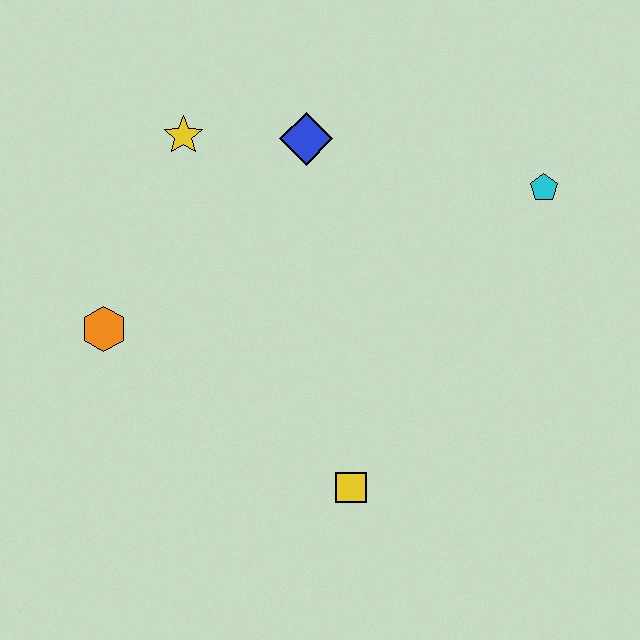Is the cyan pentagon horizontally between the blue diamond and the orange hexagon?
No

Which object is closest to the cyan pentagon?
The blue diamond is closest to the cyan pentagon.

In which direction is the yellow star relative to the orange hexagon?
The yellow star is above the orange hexagon.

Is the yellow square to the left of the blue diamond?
No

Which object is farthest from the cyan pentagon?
The orange hexagon is farthest from the cyan pentagon.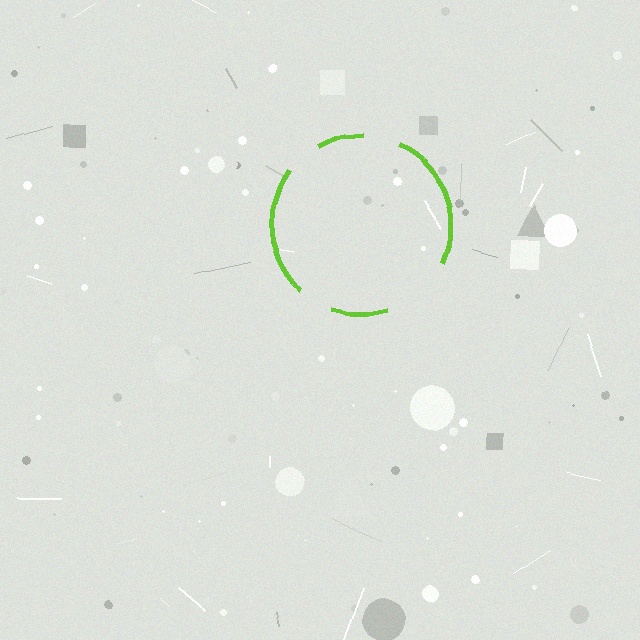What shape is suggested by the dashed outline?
The dashed outline suggests a circle.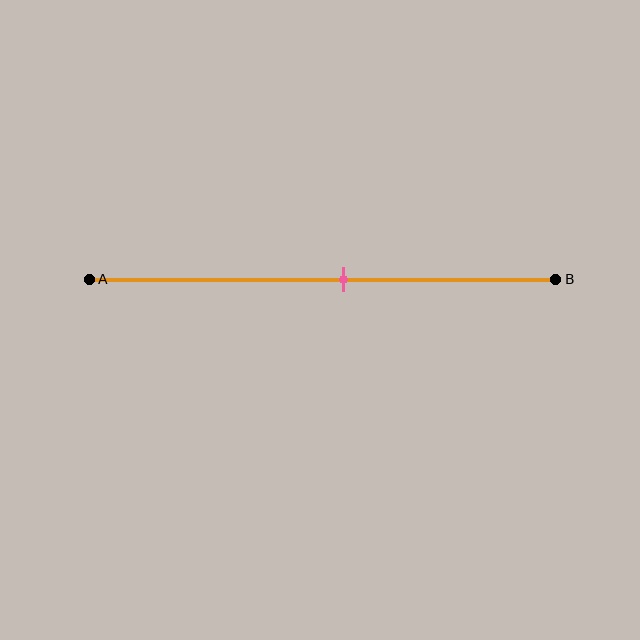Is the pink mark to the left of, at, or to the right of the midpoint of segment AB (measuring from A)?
The pink mark is to the right of the midpoint of segment AB.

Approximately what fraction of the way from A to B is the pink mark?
The pink mark is approximately 55% of the way from A to B.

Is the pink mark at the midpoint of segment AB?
No, the mark is at about 55% from A, not at the 50% midpoint.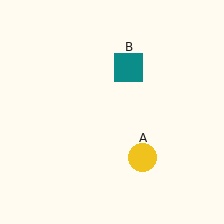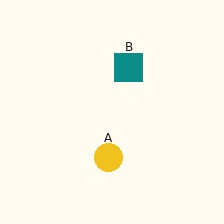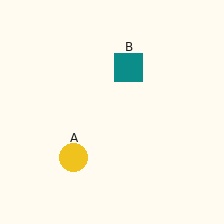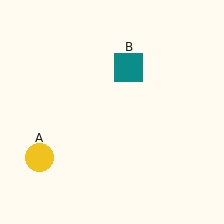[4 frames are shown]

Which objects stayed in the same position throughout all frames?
Teal square (object B) remained stationary.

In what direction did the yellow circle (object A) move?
The yellow circle (object A) moved left.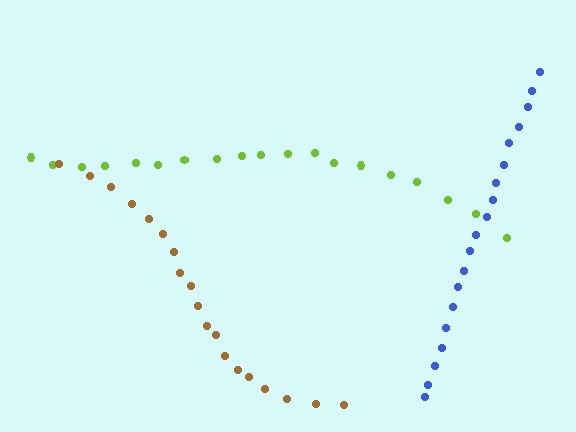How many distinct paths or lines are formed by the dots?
There are 3 distinct paths.